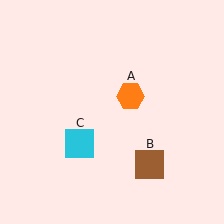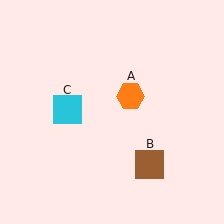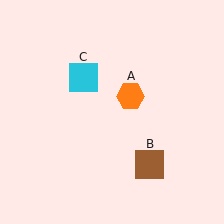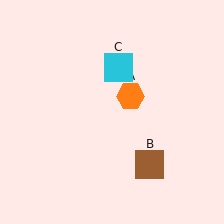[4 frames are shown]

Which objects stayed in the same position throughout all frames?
Orange hexagon (object A) and brown square (object B) remained stationary.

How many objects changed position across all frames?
1 object changed position: cyan square (object C).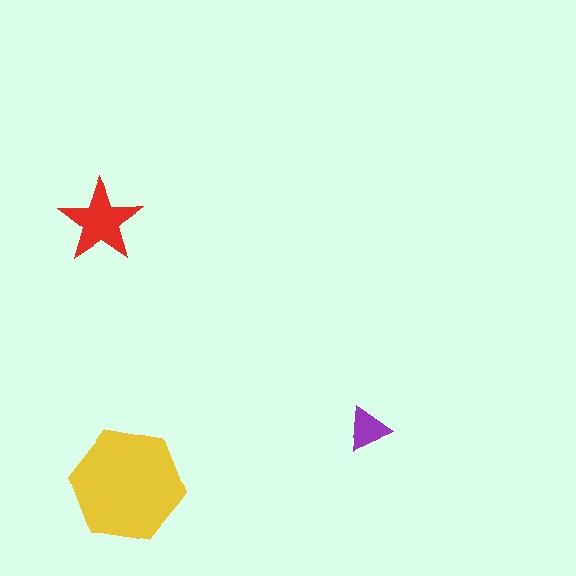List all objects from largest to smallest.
The yellow hexagon, the red star, the purple triangle.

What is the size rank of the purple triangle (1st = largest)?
3rd.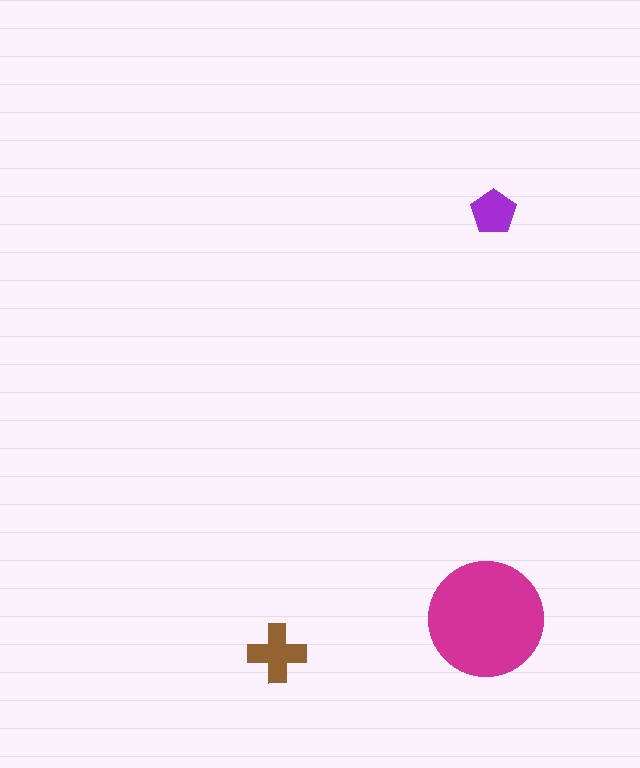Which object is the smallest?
The purple pentagon.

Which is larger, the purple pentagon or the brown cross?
The brown cross.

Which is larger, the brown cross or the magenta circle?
The magenta circle.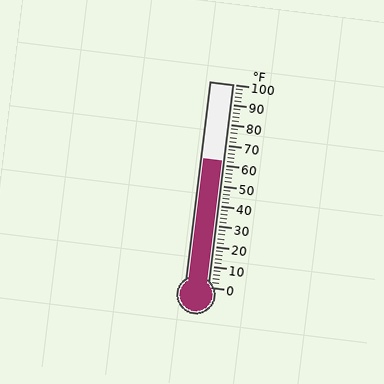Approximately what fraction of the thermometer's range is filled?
The thermometer is filled to approximately 60% of its range.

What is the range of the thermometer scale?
The thermometer scale ranges from 0°F to 100°F.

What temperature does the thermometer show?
The thermometer shows approximately 62°F.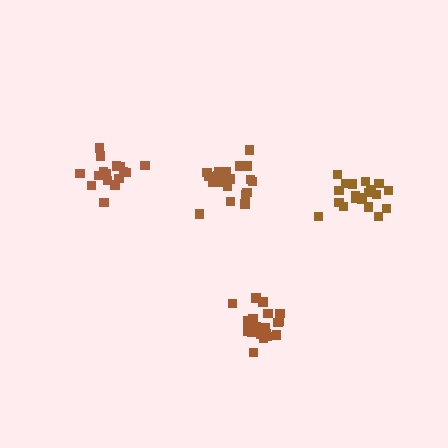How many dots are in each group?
Group 1: 21 dots, Group 2: 21 dots, Group 3: 16 dots, Group 4: 21 dots (79 total).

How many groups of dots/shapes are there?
There are 4 groups.